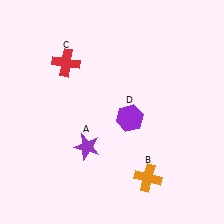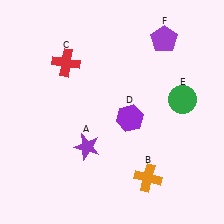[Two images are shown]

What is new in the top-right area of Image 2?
A green circle (E) was added in the top-right area of Image 2.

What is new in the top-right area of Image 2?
A purple pentagon (F) was added in the top-right area of Image 2.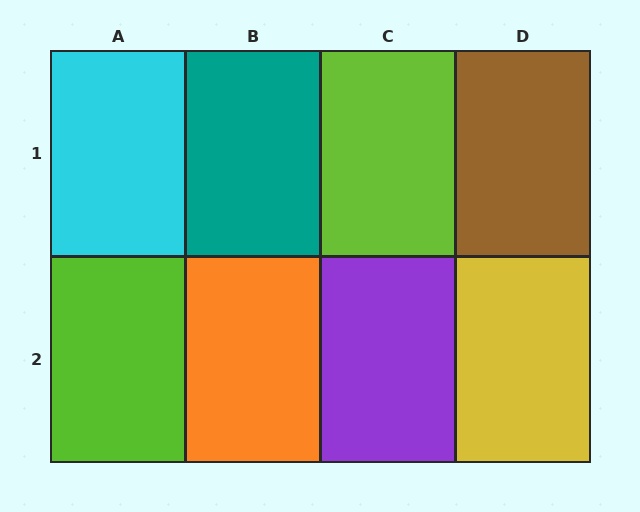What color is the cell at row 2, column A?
Lime.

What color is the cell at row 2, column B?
Orange.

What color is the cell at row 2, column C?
Purple.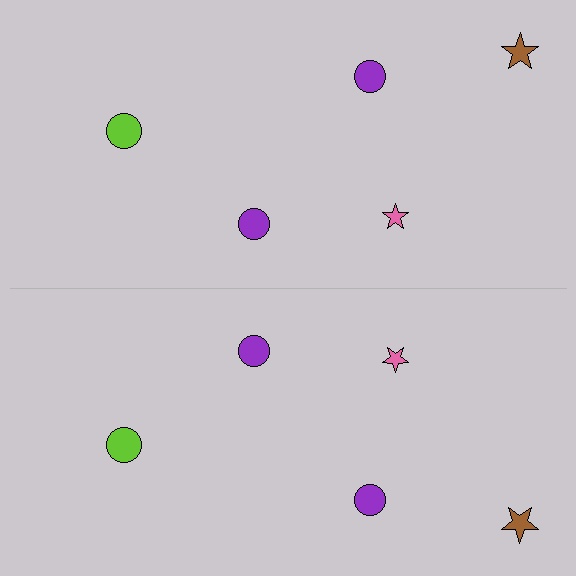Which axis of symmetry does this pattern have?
The pattern has a horizontal axis of symmetry running through the center of the image.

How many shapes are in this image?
There are 10 shapes in this image.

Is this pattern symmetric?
Yes, this pattern has bilateral (reflection) symmetry.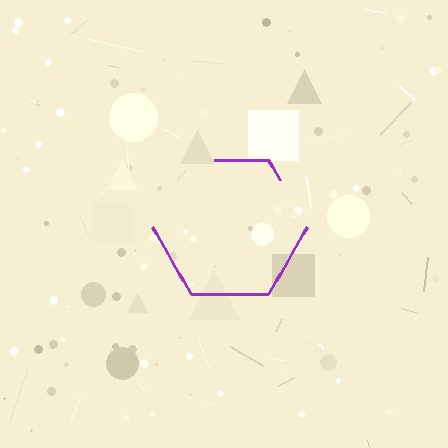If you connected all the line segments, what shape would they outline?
They would outline a hexagon.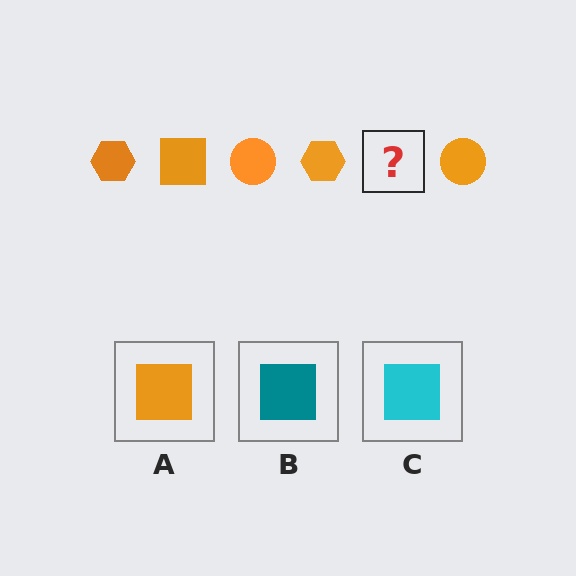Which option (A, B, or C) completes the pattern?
A.